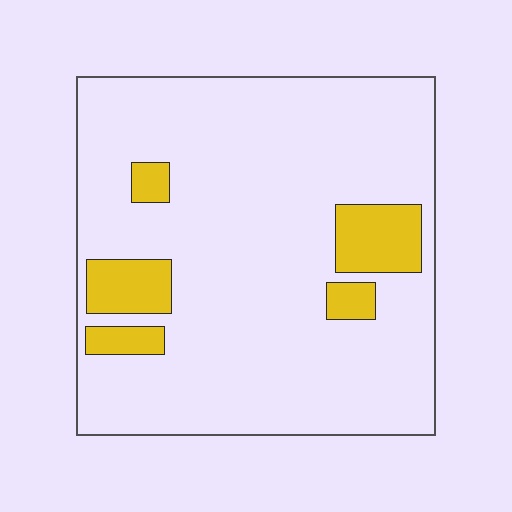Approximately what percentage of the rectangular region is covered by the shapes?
Approximately 15%.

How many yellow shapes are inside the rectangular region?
5.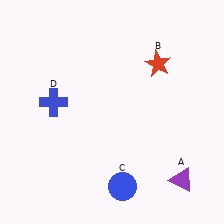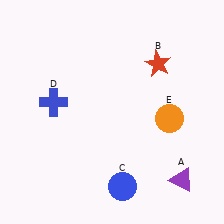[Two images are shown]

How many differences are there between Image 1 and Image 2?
There is 1 difference between the two images.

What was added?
An orange circle (E) was added in Image 2.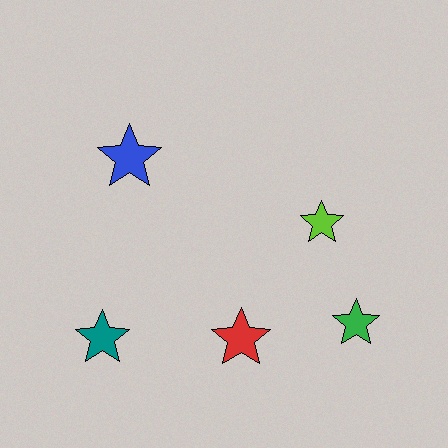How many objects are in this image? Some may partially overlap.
There are 5 objects.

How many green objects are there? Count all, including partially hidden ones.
There is 1 green object.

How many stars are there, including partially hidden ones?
There are 5 stars.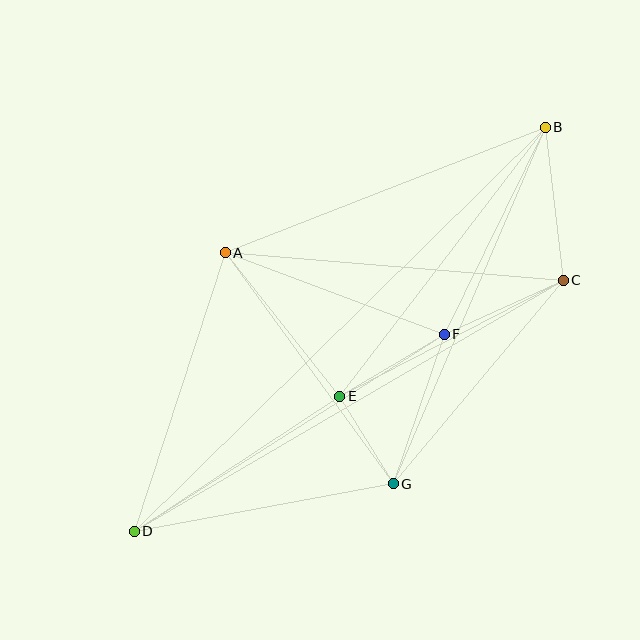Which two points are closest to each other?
Points E and G are closest to each other.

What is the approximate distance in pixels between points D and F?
The distance between D and F is approximately 367 pixels.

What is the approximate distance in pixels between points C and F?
The distance between C and F is approximately 131 pixels.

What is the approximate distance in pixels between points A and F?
The distance between A and F is approximately 233 pixels.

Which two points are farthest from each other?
Points B and D are farthest from each other.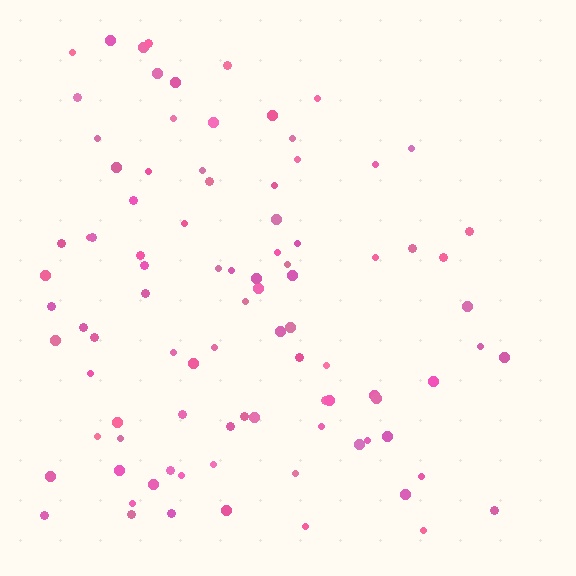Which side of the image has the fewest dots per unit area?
The right.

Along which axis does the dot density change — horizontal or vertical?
Horizontal.